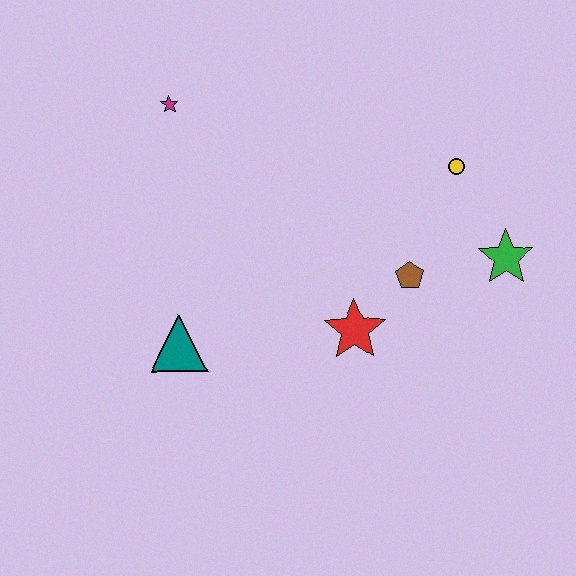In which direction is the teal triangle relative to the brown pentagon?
The teal triangle is to the left of the brown pentagon.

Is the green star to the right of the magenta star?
Yes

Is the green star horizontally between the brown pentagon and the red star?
No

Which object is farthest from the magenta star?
The green star is farthest from the magenta star.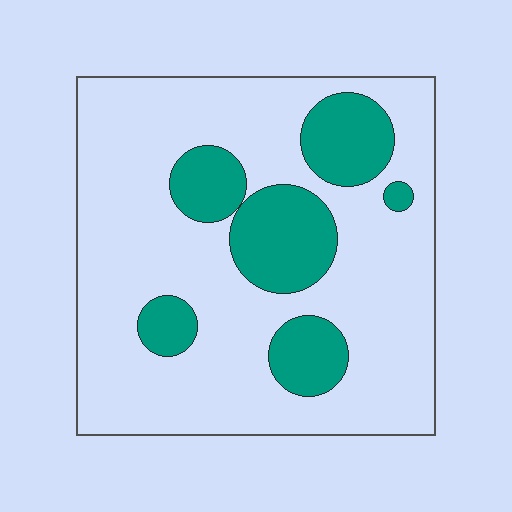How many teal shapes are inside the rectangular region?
6.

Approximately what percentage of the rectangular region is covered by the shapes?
Approximately 25%.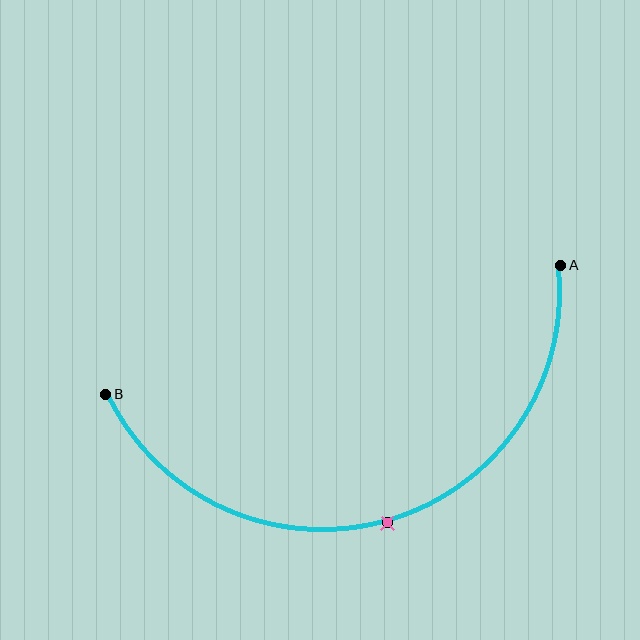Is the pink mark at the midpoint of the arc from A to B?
Yes. The pink mark lies on the arc at equal arc-length from both A and B — it is the arc midpoint.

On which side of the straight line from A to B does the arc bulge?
The arc bulges below the straight line connecting A and B.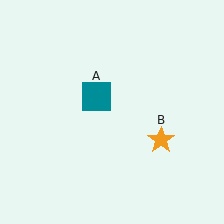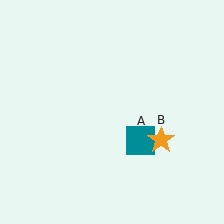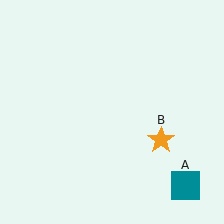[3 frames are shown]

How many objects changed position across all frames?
1 object changed position: teal square (object A).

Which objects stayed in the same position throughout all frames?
Orange star (object B) remained stationary.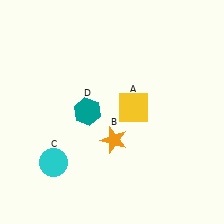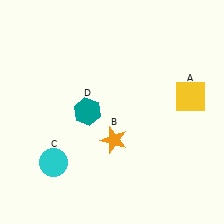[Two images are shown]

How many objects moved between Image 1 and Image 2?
1 object moved between the two images.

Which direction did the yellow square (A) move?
The yellow square (A) moved right.